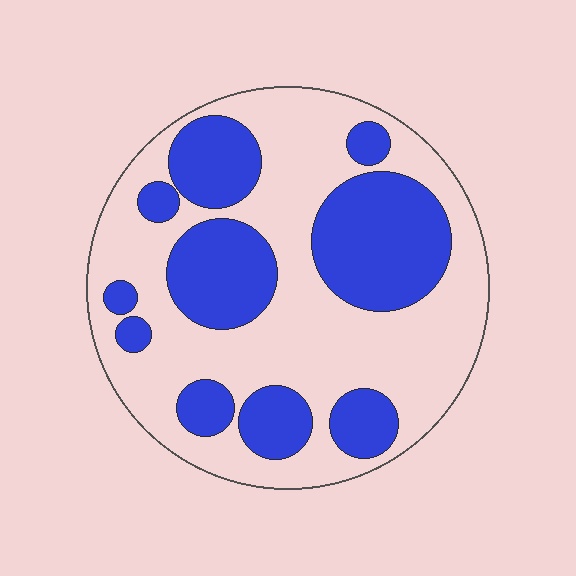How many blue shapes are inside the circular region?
10.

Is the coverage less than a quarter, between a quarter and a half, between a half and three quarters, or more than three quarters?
Between a quarter and a half.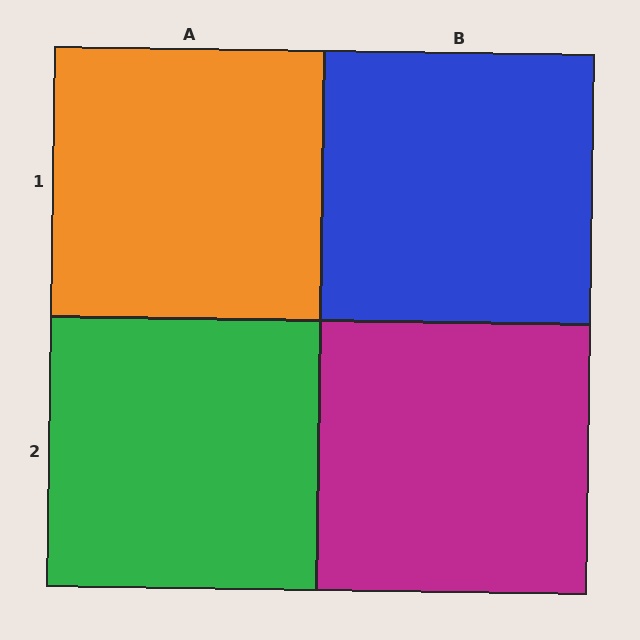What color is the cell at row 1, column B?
Blue.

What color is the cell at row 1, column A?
Orange.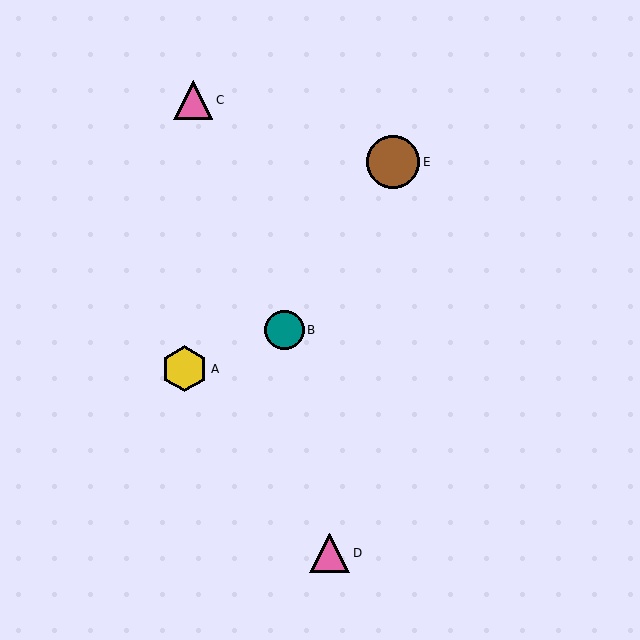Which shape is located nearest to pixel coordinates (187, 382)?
The yellow hexagon (labeled A) at (185, 369) is nearest to that location.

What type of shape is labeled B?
Shape B is a teal circle.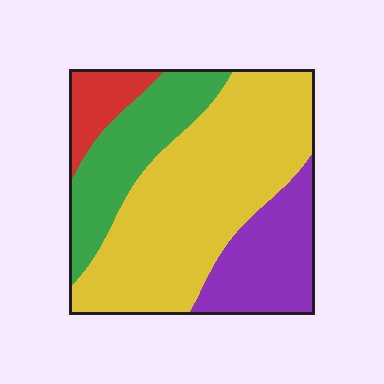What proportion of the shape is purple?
Purple covers 19% of the shape.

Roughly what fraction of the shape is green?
Green covers roughly 20% of the shape.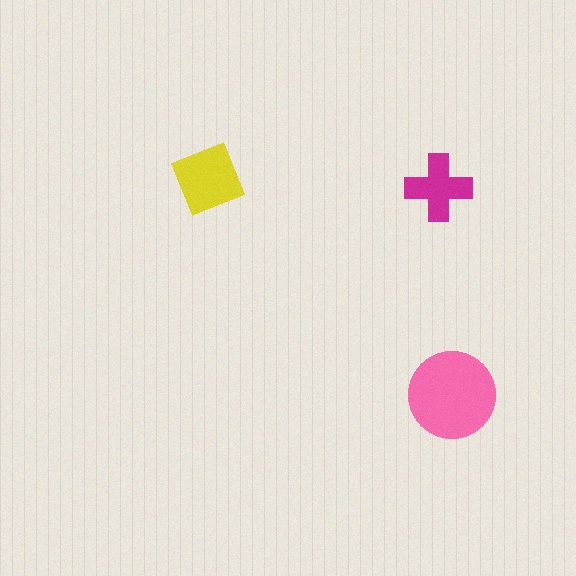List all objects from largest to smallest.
The pink circle, the yellow diamond, the magenta cross.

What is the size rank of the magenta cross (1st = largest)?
3rd.